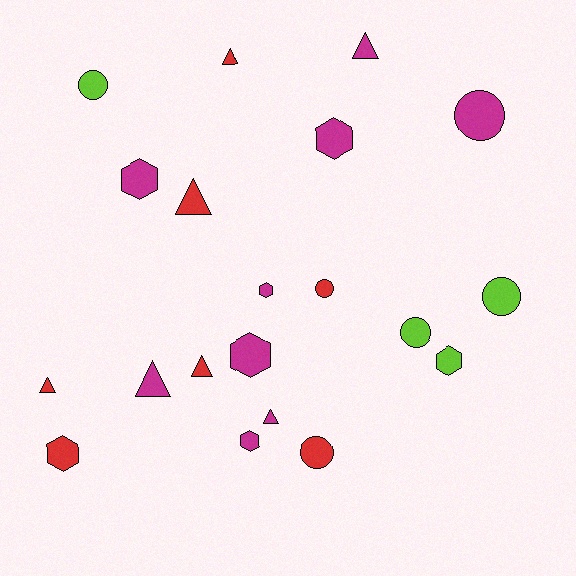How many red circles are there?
There are 2 red circles.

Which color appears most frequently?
Magenta, with 9 objects.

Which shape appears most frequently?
Triangle, with 7 objects.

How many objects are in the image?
There are 20 objects.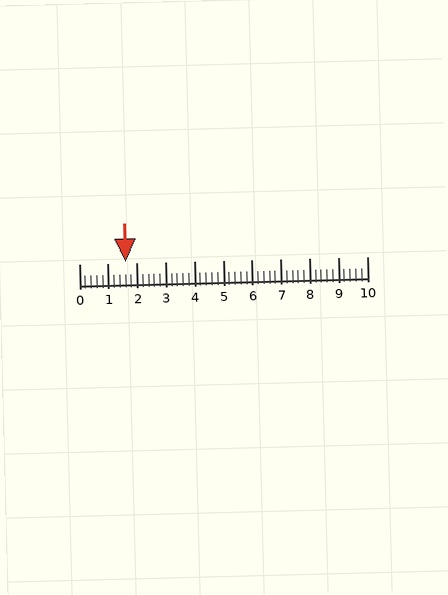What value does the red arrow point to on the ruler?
The red arrow points to approximately 1.6.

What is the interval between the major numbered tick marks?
The major tick marks are spaced 1 units apart.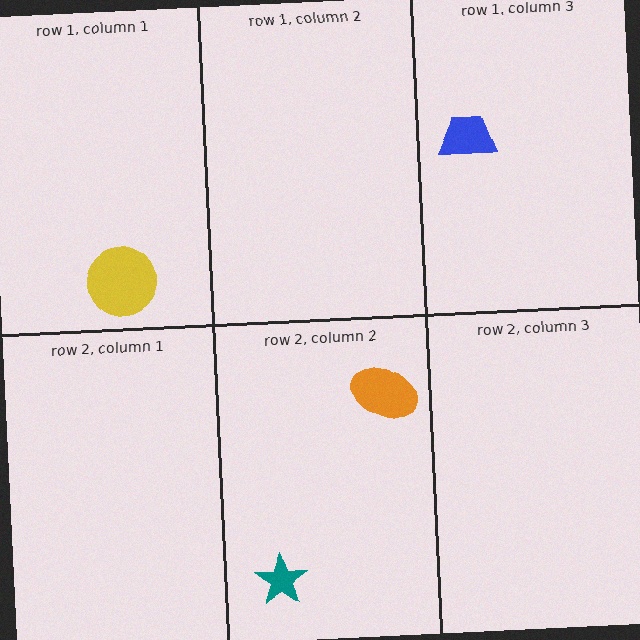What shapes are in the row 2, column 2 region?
The orange ellipse, the teal star.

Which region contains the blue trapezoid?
The row 1, column 3 region.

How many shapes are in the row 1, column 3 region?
1.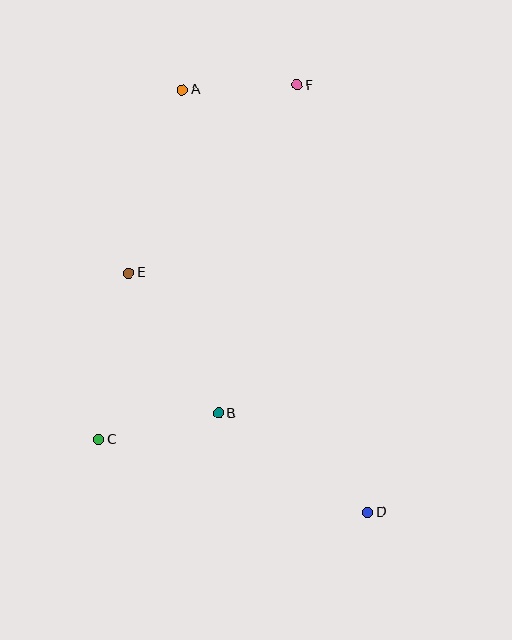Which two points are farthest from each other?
Points A and D are farthest from each other.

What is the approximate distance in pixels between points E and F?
The distance between E and F is approximately 252 pixels.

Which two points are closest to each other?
Points A and F are closest to each other.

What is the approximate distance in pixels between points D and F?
The distance between D and F is approximately 433 pixels.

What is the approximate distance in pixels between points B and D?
The distance between B and D is approximately 180 pixels.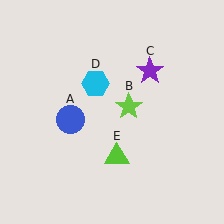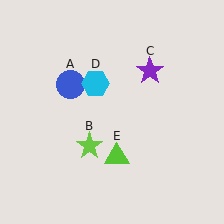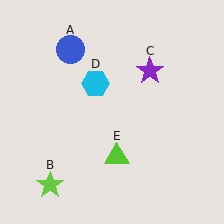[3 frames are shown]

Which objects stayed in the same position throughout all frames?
Purple star (object C) and cyan hexagon (object D) and lime triangle (object E) remained stationary.